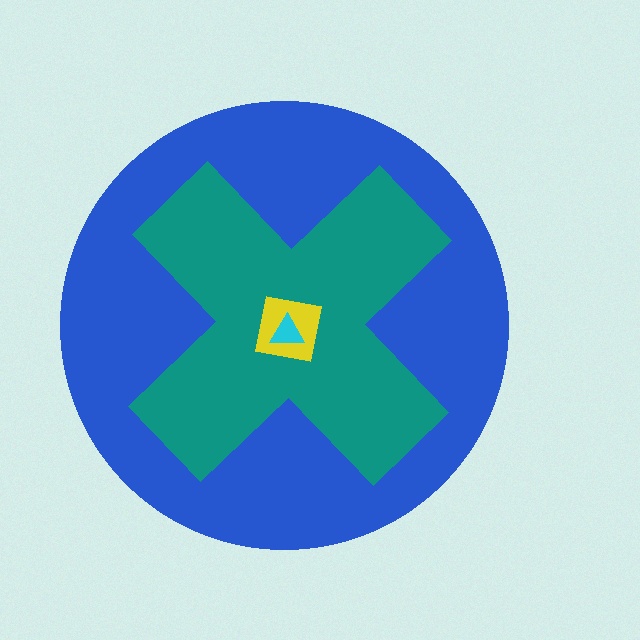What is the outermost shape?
The blue circle.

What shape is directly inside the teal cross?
The yellow square.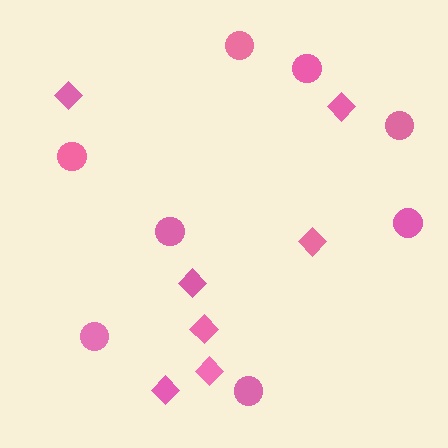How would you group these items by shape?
There are 2 groups: one group of circles (8) and one group of diamonds (7).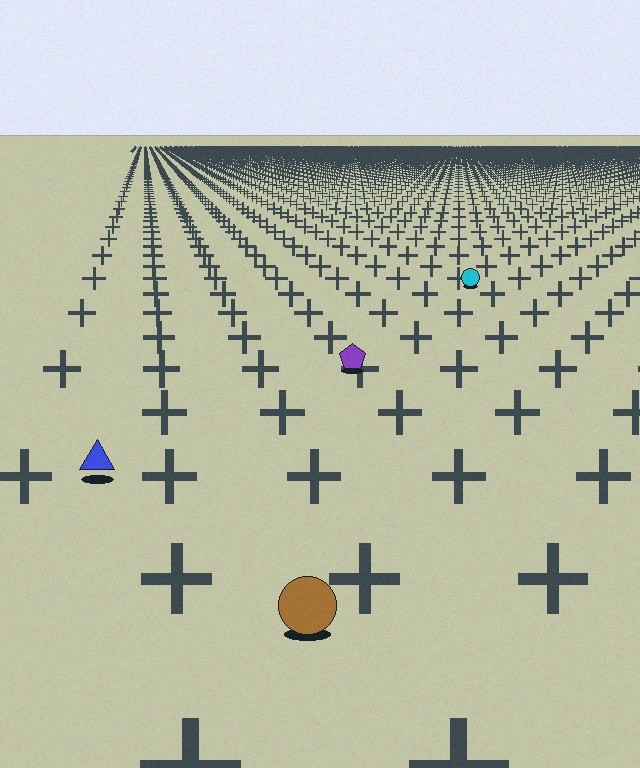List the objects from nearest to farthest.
From nearest to farthest: the brown circle, the blue triangle, the purple pentagon, the cyan circle.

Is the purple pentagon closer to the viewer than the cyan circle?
Yes. The purple pentagon is closer — you can tell from the texture gradient: the ground texture is coarser near it.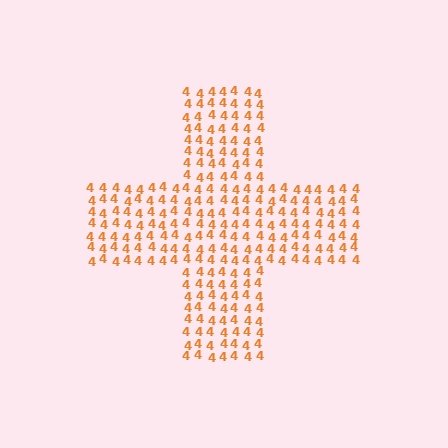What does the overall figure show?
The overall figure shows a cross.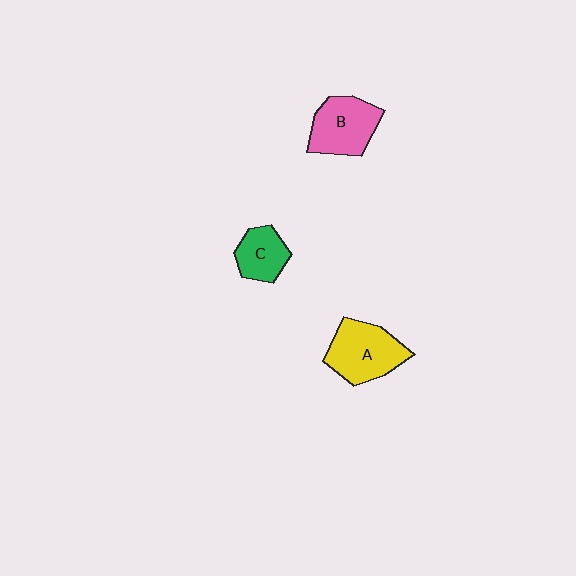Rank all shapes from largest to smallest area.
From largest to smallest: A (yellow), B (pink), C (green).